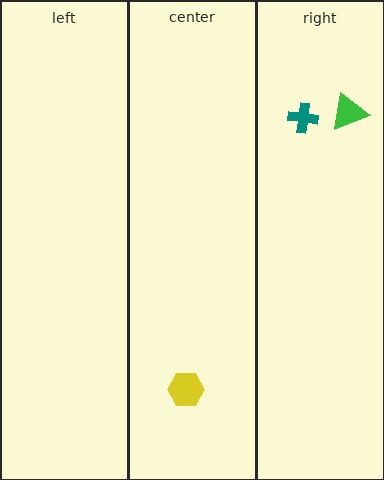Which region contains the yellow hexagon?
The center region.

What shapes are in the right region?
The teal cross, the green triangle.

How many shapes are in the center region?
1.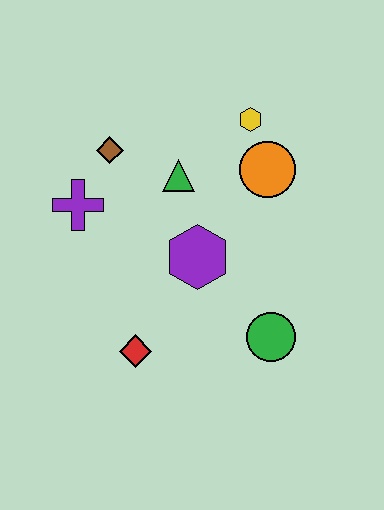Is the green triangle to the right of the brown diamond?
Yes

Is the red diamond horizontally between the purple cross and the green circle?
Yes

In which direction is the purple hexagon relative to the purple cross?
The purple hexagon is to the right of the purple cross.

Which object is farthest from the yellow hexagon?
The red diamond is farthest from the yellow hexagon.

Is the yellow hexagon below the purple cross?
No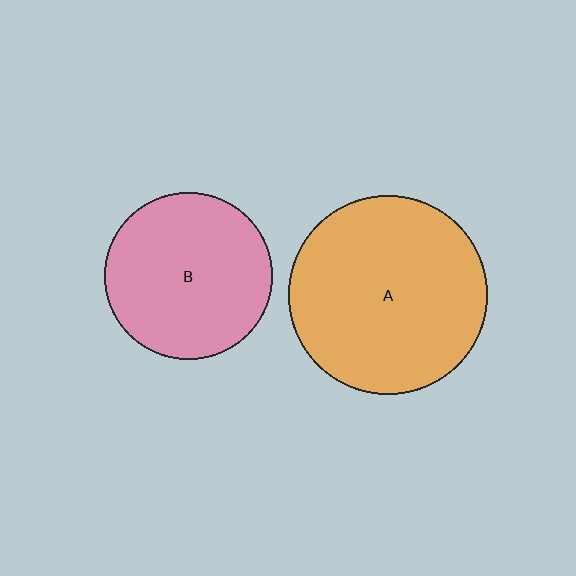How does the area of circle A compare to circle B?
Approximately 1.4 times.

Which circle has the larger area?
Circle A (orange).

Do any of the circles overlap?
No, none of the circles overlap.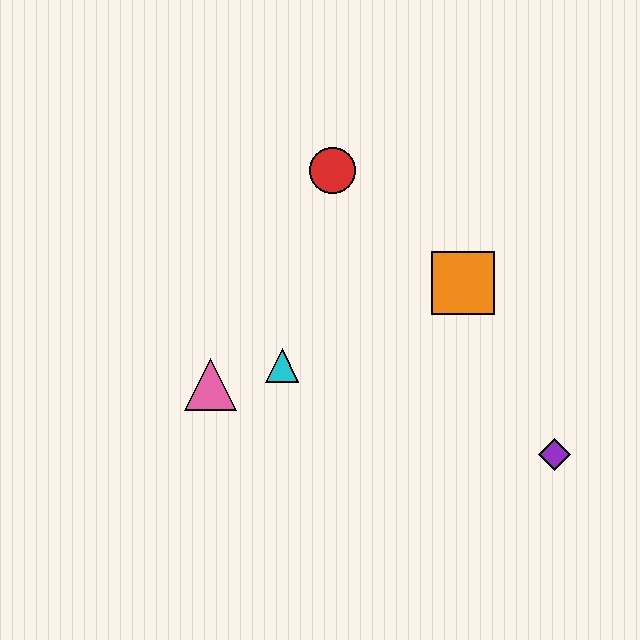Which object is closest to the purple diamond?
The orange square is closest to the purple diamond.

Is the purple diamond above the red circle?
No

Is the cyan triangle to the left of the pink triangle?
No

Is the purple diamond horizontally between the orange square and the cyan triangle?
No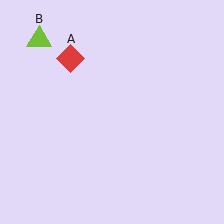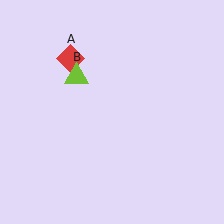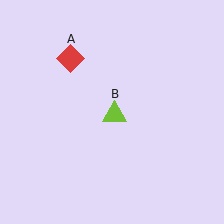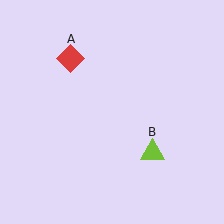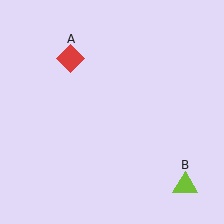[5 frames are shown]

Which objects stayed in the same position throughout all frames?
Red diamond (object A) remained stationary.